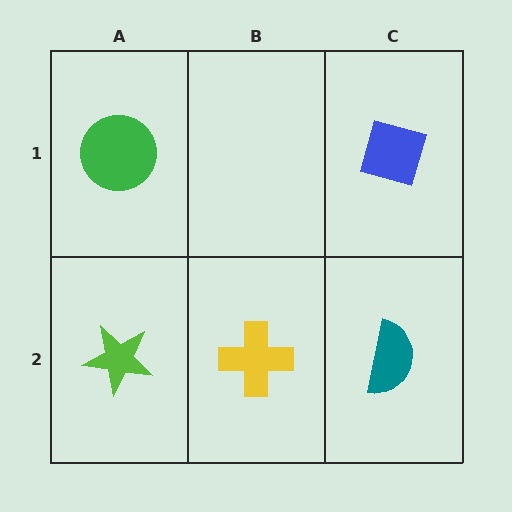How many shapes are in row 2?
3 shapes.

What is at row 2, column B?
A yellow cross.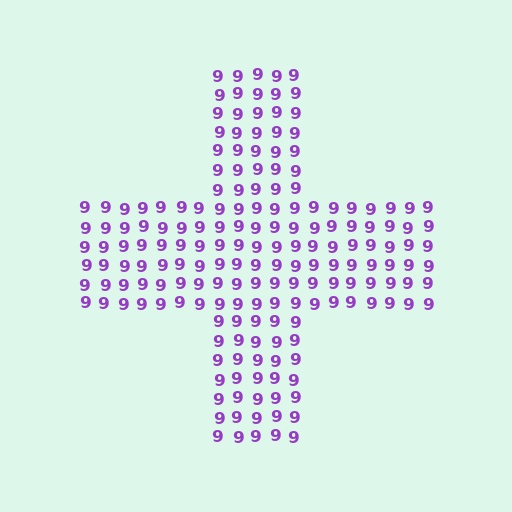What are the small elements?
The small elements are digit 9's.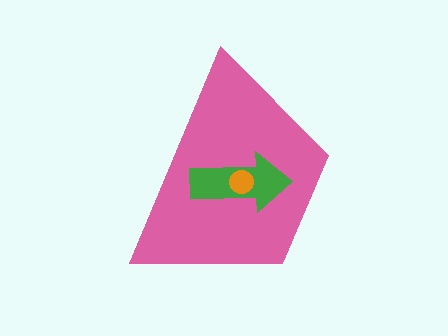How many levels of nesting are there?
3.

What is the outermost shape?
The pink trapezoid.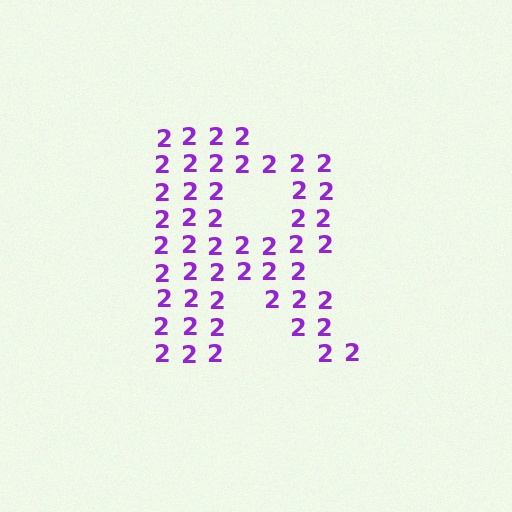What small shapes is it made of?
It is made of small digit 2's.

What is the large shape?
The large shape is the letter R.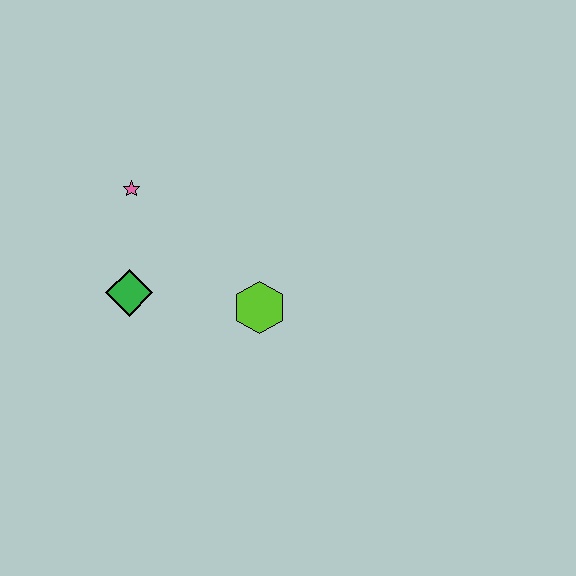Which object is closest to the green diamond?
The pink star is closest to the green diamond.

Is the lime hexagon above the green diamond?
No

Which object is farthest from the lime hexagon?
The pink star is farthest from the lime hexagon.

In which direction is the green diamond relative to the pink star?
The green diamond is below the pink star.